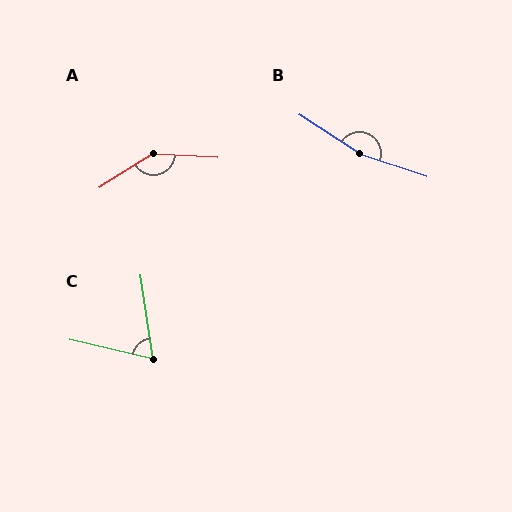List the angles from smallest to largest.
C (68°), A (145°), B (165°).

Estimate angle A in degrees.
Approximately 145 degrees.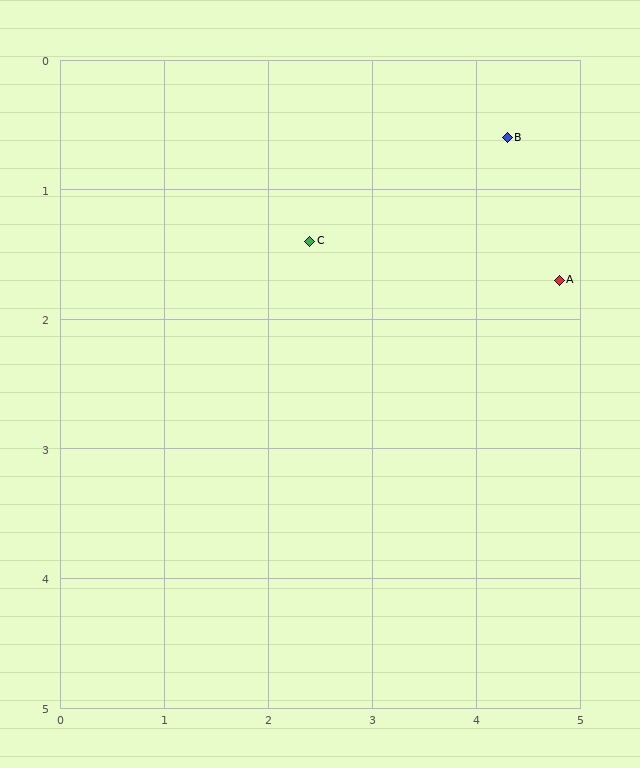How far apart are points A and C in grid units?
Points A and C are about 2.4 grid units apart.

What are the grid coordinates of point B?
Point B is at approximately (4.3, 0.6).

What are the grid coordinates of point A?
Point A is at approximately (4.8, 1.7).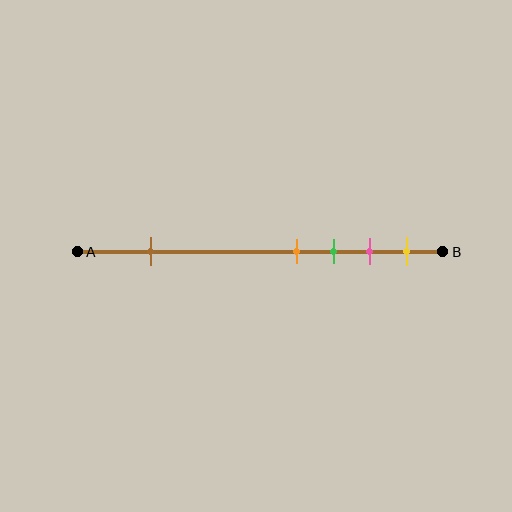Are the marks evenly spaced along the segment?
No, the marks are not evenly spaced.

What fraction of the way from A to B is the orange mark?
The orange mark is approximately 60% (0.6) of the way from A to B.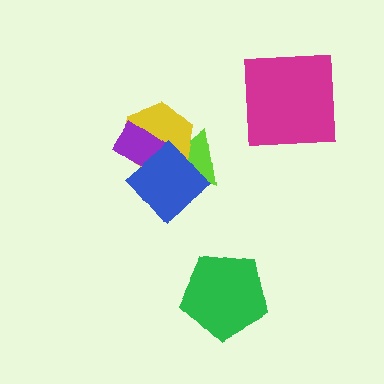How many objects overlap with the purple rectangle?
3 objects overlap with the purple rectangle.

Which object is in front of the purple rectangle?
The blue diamond is in front of the purple rectangle.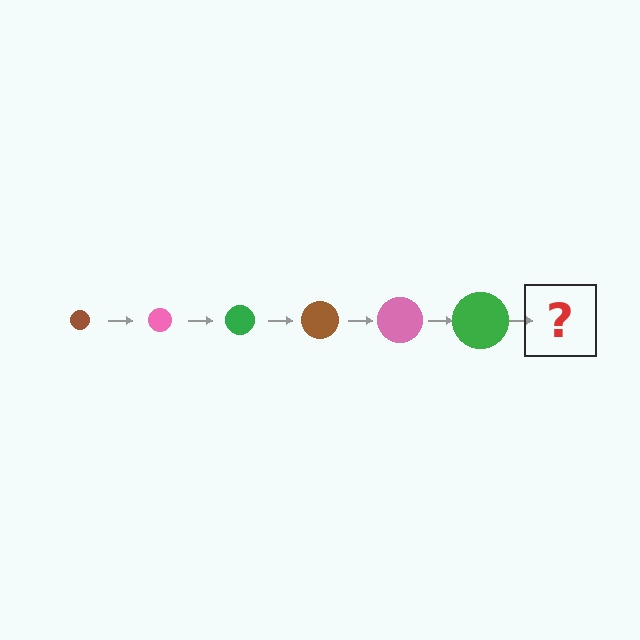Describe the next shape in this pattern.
It should be a brown circle, larger than the previous one.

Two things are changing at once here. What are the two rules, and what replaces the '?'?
The two rules are that the circle grows larger each step and the color cycles through brown, pink, and green. The '?' should be a brown circle, larger than the previous one.